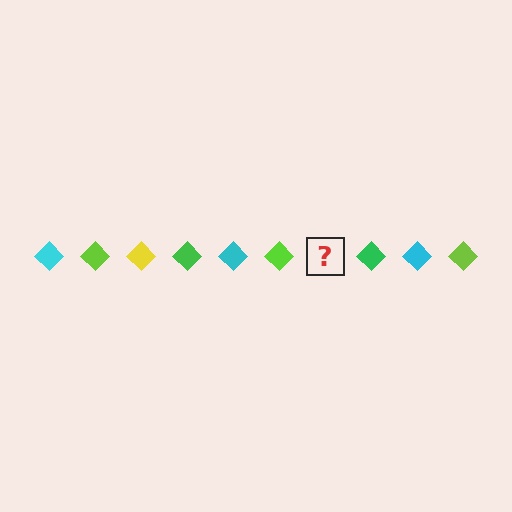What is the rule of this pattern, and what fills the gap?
The rule is that the pattern cycles through cyan, lime, yellow, green diamonds. The gap should be filled with a yellow diamond.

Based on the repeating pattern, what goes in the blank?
The blank should be a yellow diamond.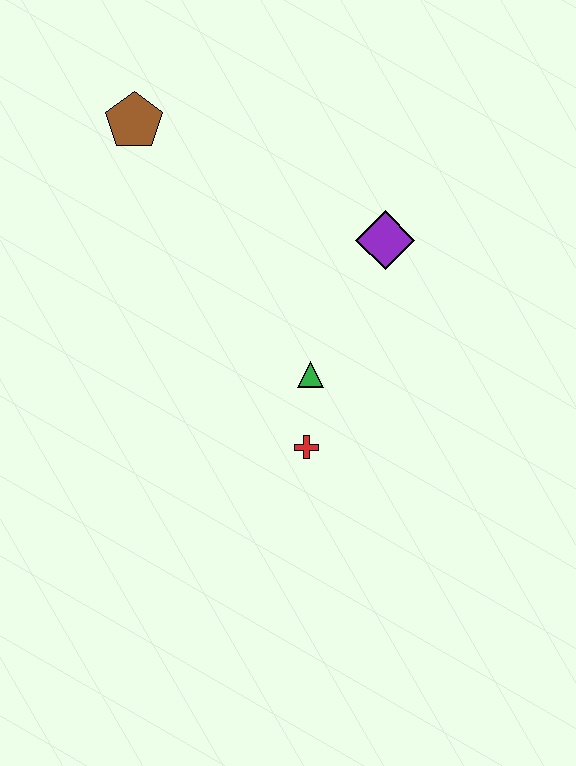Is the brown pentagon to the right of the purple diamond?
No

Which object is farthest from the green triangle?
The brown pentagon is farthest from the green triangle.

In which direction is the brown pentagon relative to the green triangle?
The brown pentagon is above the green triangle.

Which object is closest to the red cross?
The green triangle is closest to the red cross.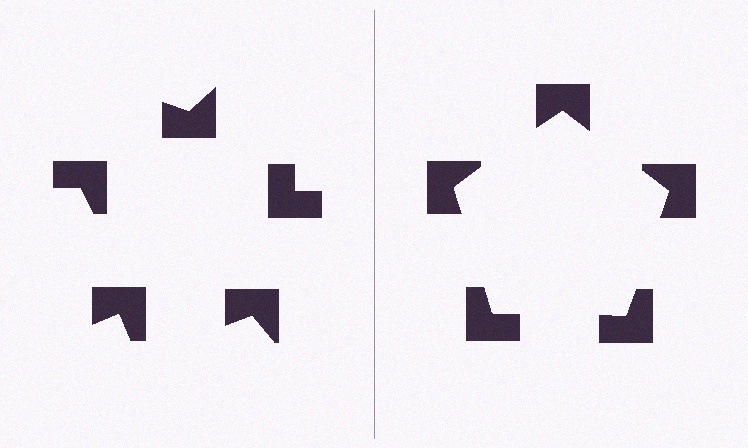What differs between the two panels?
The notched squares are positioned identically on both sides; only the wedge orientations differ. On the right they align to a pentagon; on the left they are misaligned.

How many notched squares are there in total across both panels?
10 — 5 on each side.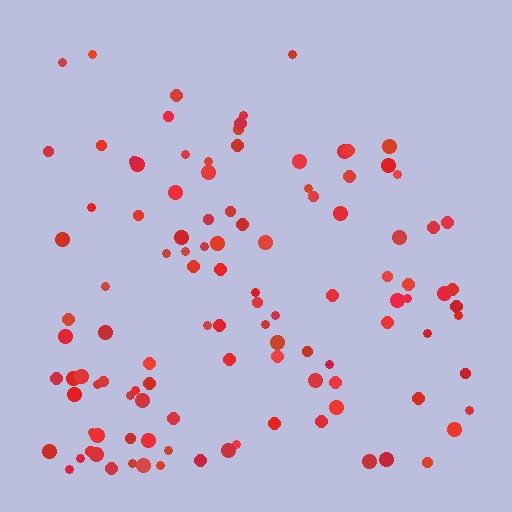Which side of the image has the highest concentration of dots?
The bottom.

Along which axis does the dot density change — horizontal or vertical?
Vertical.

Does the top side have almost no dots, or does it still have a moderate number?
Still a moderate number, just noticeably fewer than the bottom.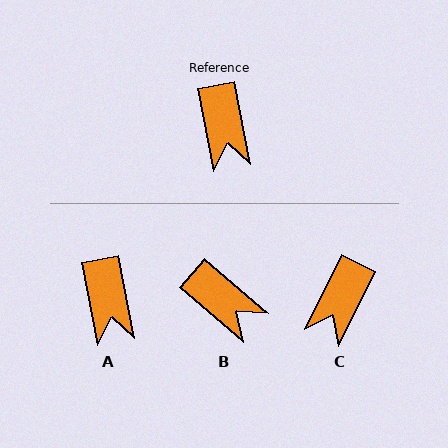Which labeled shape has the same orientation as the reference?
A.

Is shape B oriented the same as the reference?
No, it is off by about 39 degrees.